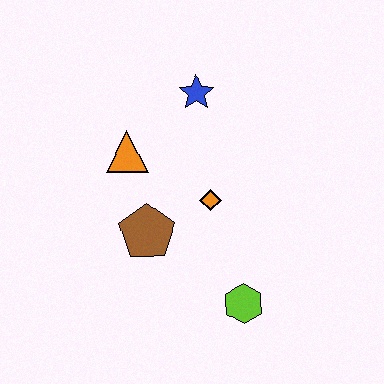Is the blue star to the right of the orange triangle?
Yes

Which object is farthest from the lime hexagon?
The blue star is farthest from the lime hexagon.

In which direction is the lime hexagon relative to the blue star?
The lime hexagon is below the blue star.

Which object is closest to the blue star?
The orange triangle is closest to the blue star.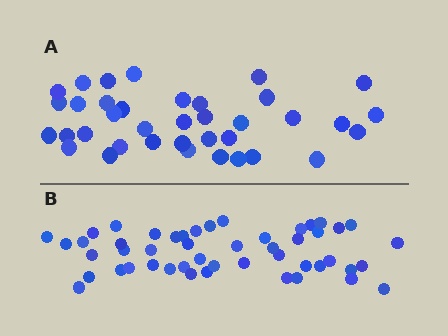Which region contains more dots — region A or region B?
Region B (the bottom region) has more dots.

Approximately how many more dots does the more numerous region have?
Region B has roughly 12 or so more dots than region A.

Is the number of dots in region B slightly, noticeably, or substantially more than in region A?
Region B has noticeably more, but not dramatically so. The ratio is roughly 1.3 to 1.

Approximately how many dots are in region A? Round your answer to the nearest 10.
About 40 dots. (The exact count is 37, which rounds to 40.)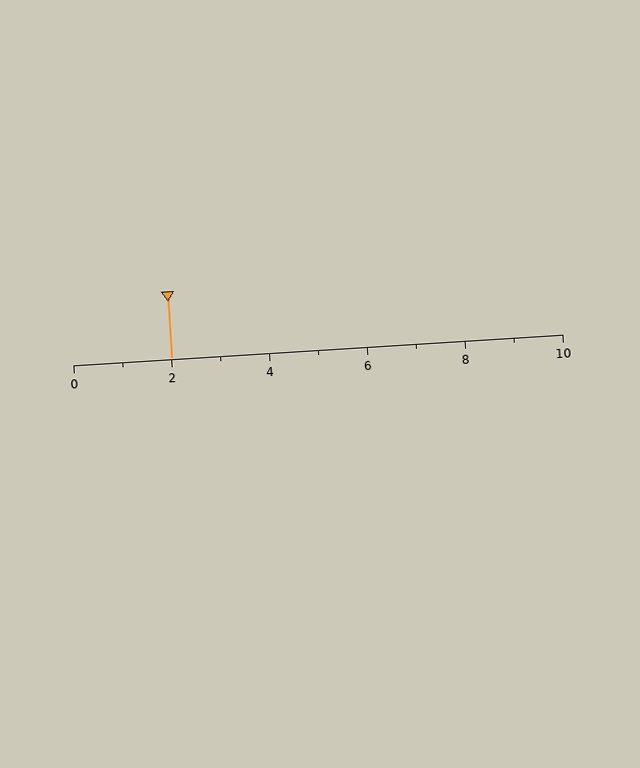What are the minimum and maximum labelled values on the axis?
The axis runs from 0 to 10.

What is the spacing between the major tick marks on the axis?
The major ticks are spaced 2 apart.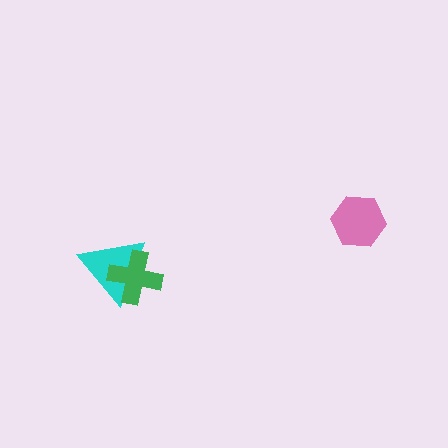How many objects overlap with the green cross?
1 object overlaps with the green cross.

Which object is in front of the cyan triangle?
The green cross is in front of the cyan triangle.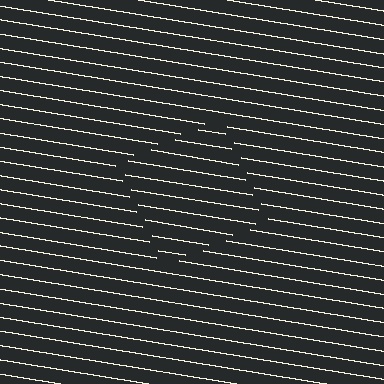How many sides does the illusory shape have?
4 sides — the line-ends trace a square.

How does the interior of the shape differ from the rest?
The interior of the shape contains the same grating, shifted by half a period — the contour is defined by the phase discontinuity where line-ends from the inner and outer gratings abut.